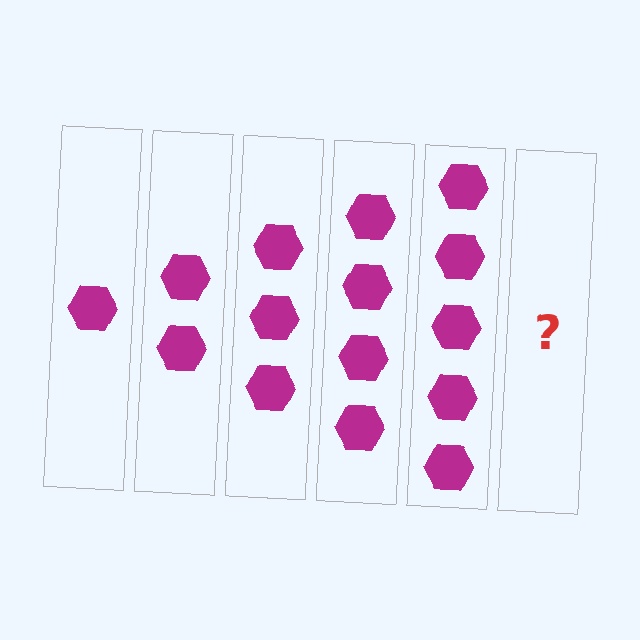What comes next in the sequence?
The next element should be 6 hexagons.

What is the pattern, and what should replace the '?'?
The pattern is that each step adds one more hexagon. The '?' should be 6 hexagons.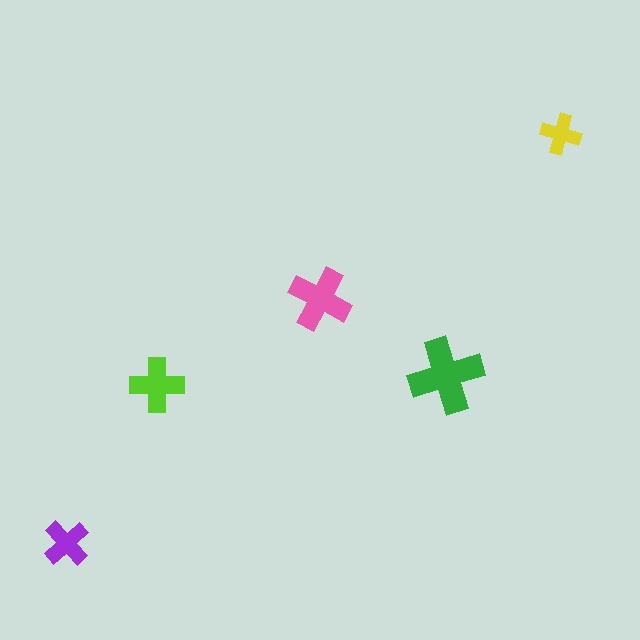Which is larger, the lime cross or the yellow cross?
The lime one.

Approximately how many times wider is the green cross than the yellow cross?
About 2 times wider.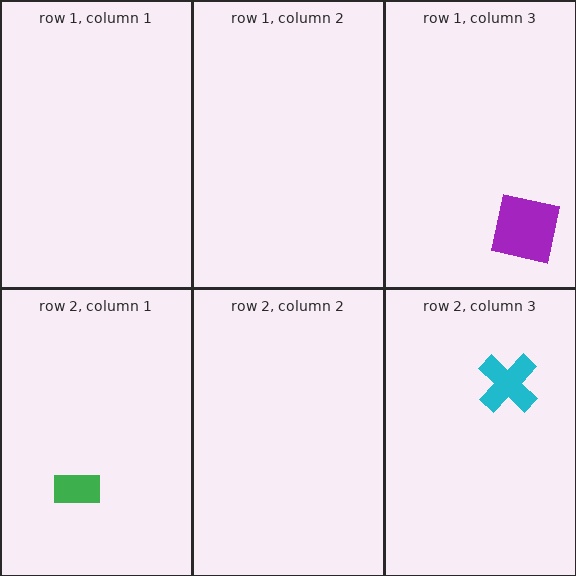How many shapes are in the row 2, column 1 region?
1.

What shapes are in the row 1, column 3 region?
The purple square.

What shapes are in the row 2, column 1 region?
The green rectangle.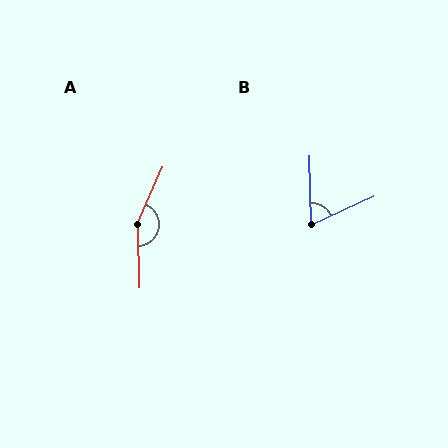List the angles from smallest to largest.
B (67°), A (155°).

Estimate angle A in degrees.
Approximately 155 degrees.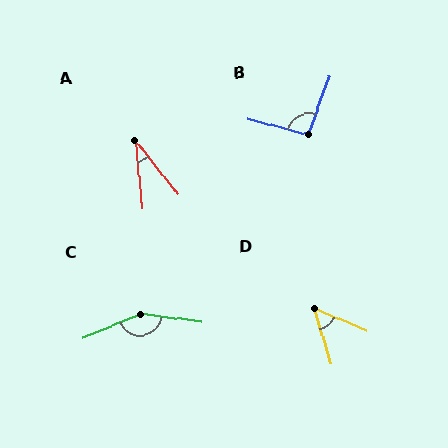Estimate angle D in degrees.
Approximately 50 degrees.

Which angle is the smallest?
A, at approximately 32 degrees.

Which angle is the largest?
C, at approximately 150 degrees.